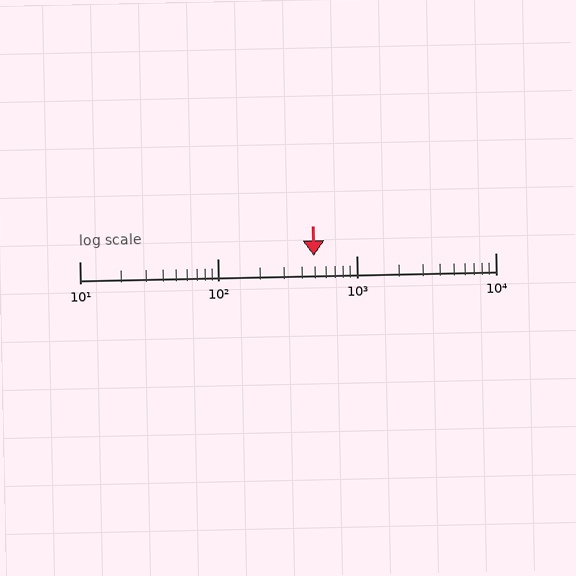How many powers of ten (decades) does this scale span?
The scale spans 3 decades, from 10 to 10000.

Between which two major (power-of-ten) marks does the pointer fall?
The pointer is between 100 and 1000.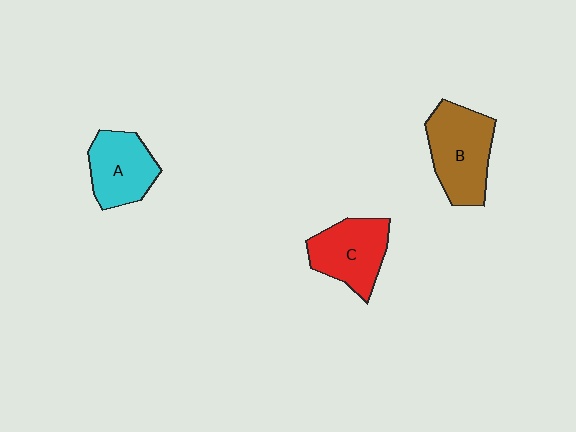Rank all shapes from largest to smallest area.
From largest to smallest: B (brown), C (red), A (cyan).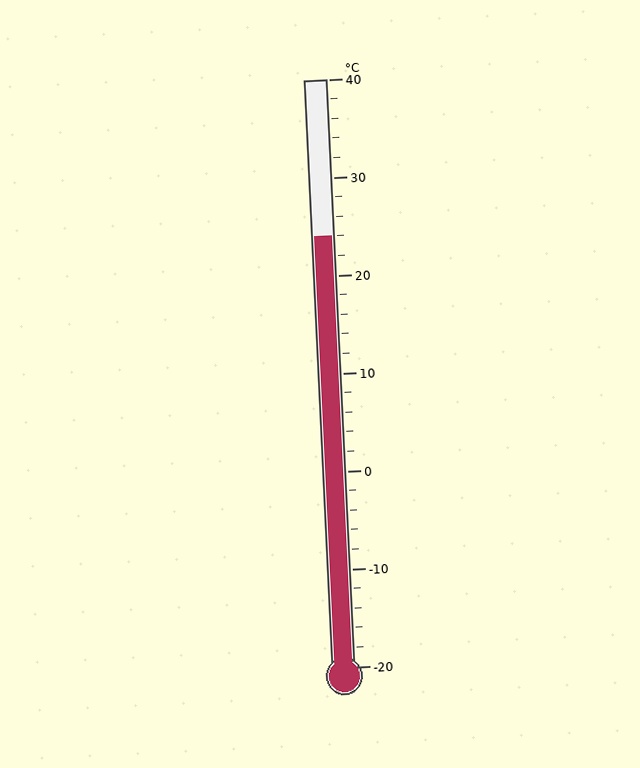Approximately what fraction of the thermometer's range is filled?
The thermometer is filled to approximately 75% of its range.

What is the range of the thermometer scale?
The thermometer scale ranges from -20°C to 40°C.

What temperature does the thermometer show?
The thermometer shows approximately 24°C.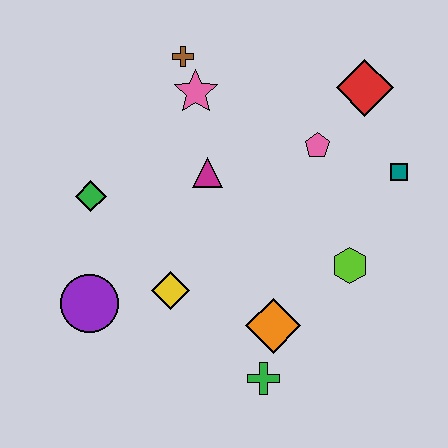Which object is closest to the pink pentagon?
The red diamond is closest to the pink pentagon.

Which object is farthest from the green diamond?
The teal square is farthest from the green diamond.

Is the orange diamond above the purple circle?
No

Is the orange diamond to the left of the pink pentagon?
Yes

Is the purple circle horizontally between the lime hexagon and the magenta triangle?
No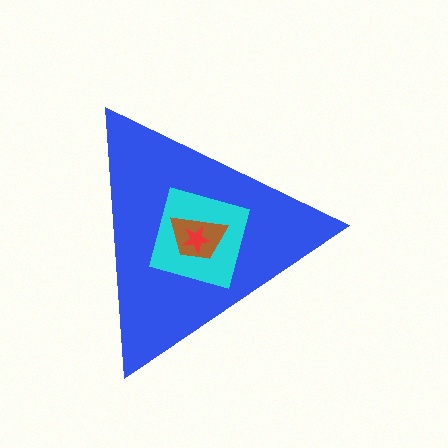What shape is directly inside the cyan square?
The brown trapezoid.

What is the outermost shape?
The blue triangle.